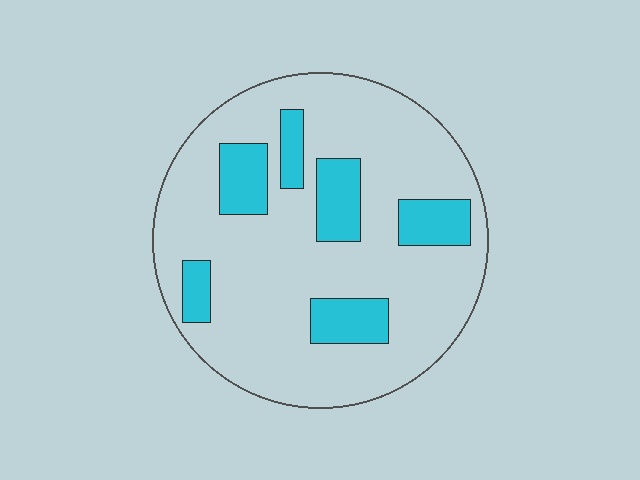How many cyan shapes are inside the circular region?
6.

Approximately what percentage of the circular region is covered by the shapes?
Approximately 20%.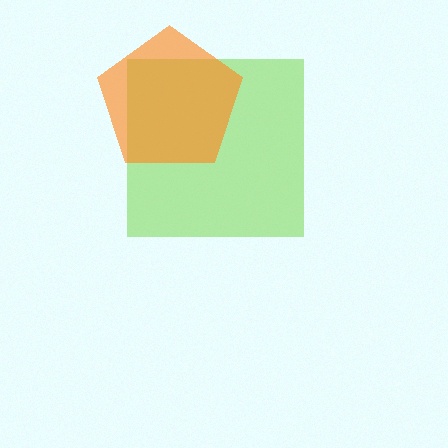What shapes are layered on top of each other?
The layered shapes are: a lime square, an orange pentagon.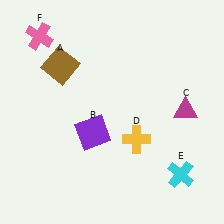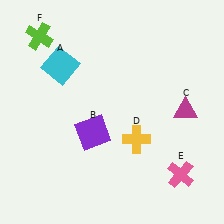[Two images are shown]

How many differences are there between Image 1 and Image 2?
There are 3 differences between the two images.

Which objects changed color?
A changed from brown to cyan. E changed from cyan to pink. F changed from pink to lime.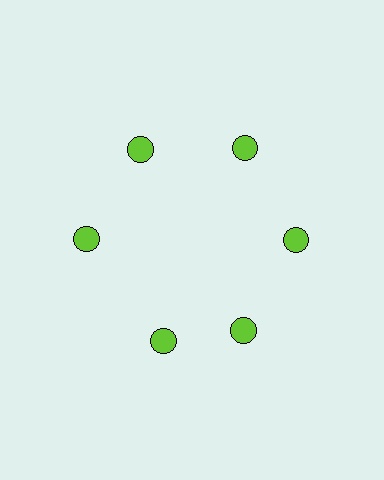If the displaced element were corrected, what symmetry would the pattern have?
It would have 6-fold rotational symmetry — the pattern would map onto itself every 60 degrees.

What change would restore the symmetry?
The symmetry would be restored by rotating it back into even spacing with its neighbors so that all 6 circles sit at equal angles and equal distance from the center.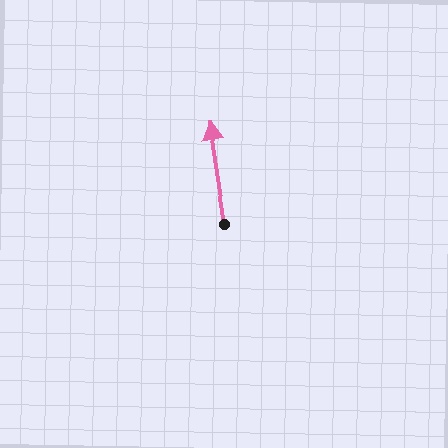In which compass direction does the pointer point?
North.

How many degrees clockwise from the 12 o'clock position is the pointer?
Approximately 351 degrees.